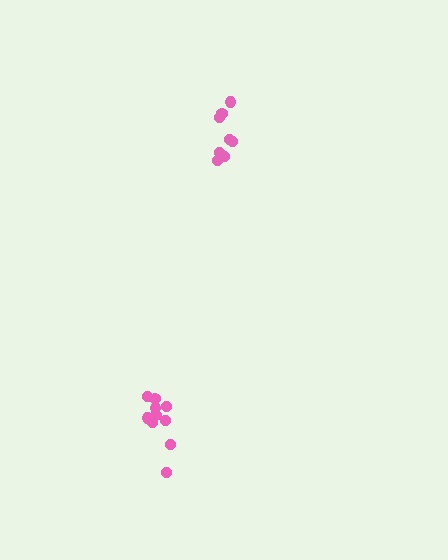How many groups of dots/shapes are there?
There are 2 groups.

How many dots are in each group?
Group 1: 8 dots, Group 2: 10 dots (18 total).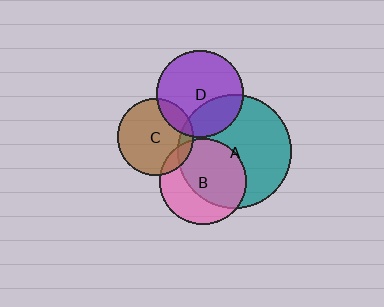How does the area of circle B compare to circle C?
Approximately 1.3 times.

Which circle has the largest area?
Circle A (teal).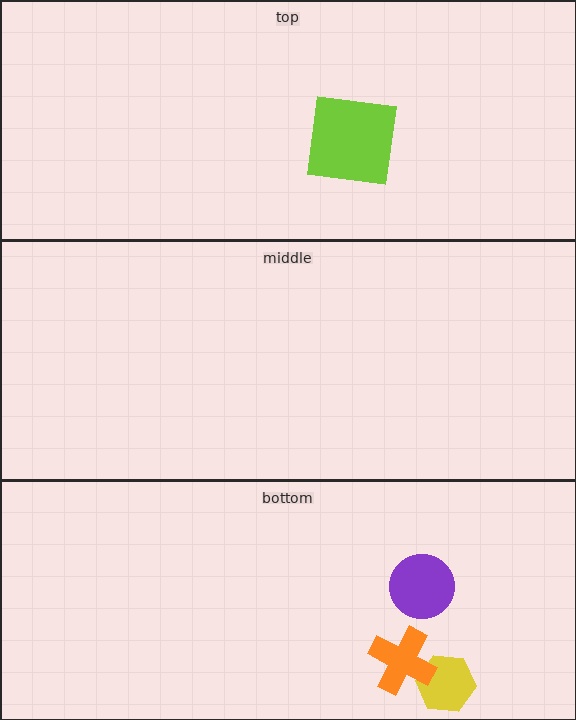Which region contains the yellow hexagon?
The bottom region.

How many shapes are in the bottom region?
3.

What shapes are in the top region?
The lime square.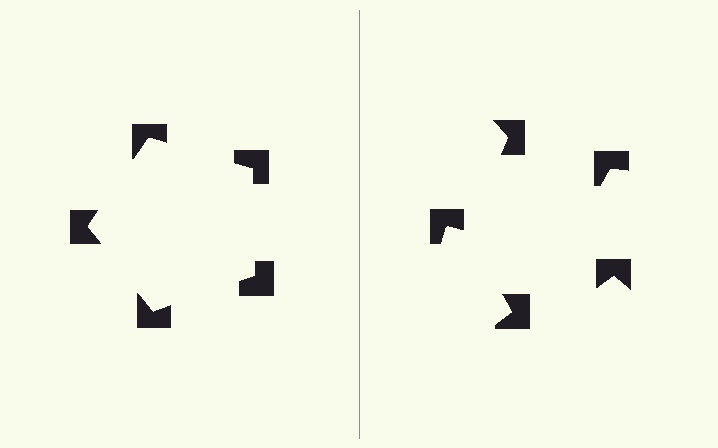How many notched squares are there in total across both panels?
10 — 5 on each side.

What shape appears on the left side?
An illusory pentagon.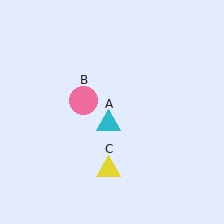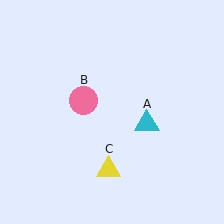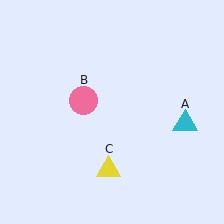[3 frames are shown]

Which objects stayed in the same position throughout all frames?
Pink circle (object B) and yellow triangle (object C) remained stationary.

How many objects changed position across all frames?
1 object changed position: cyan triangle (object A).